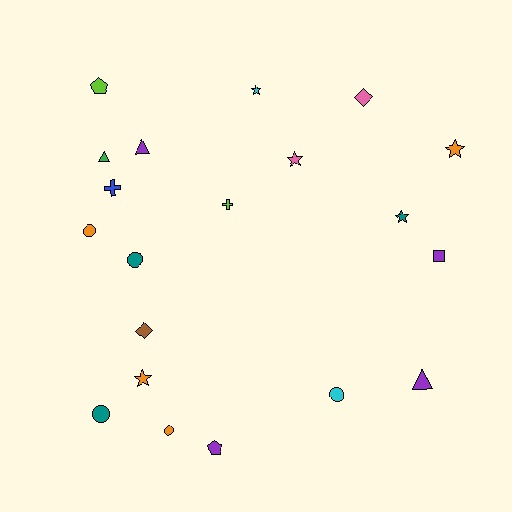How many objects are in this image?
There are 20 objects.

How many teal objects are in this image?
There are 3 teal objects.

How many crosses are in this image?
There are 2 crosses.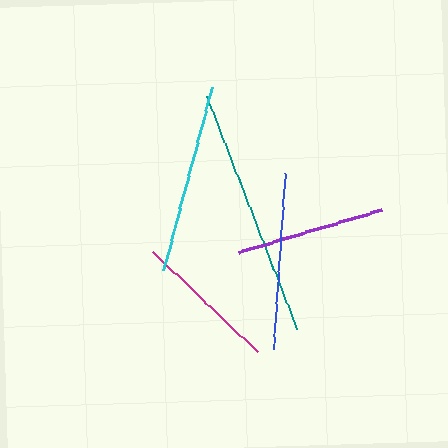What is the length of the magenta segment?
The magenta segment is approximately 145 pixels long.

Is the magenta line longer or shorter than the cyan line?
The cyan line is longer than the magenta line.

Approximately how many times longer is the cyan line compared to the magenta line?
The cyan line is approximately 1.3 times the length of the magenta line.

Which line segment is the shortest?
The magenta line is the shortest at approximately 145 pixels.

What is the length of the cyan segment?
The cyan segment is approximately 188 pixels long.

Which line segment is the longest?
The teal line is the longest at approximately 249 pixels.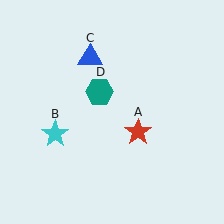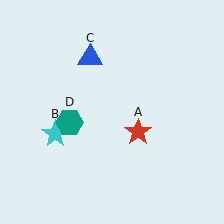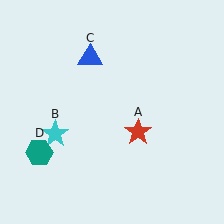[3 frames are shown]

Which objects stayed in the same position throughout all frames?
Red star (object A) and cyan star (object B) and blue triangle (object C) remained stationary.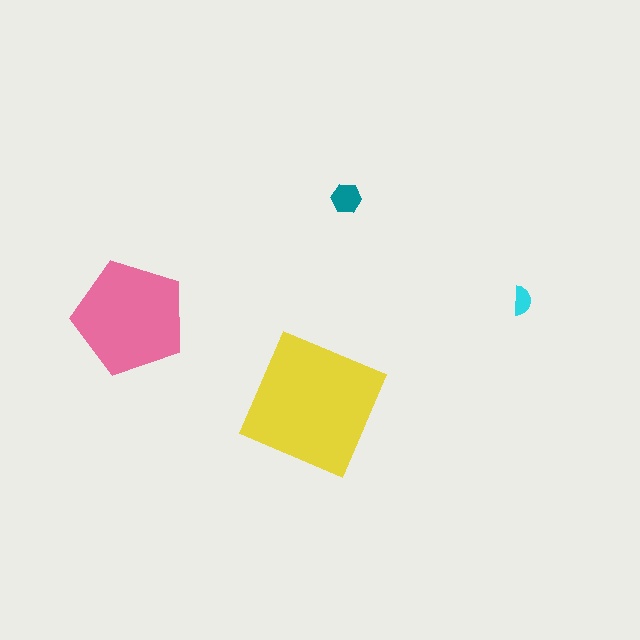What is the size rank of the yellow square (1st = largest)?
1st.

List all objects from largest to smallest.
The yellow square, the pink pentagon, the teal hexagon, the cyan semicircle.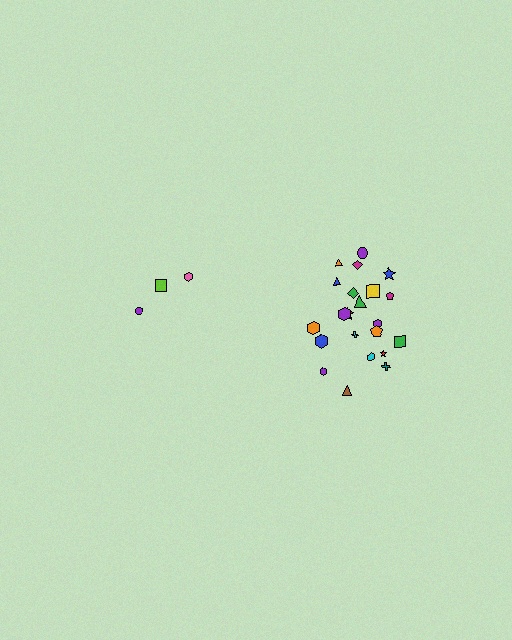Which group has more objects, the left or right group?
The right group.